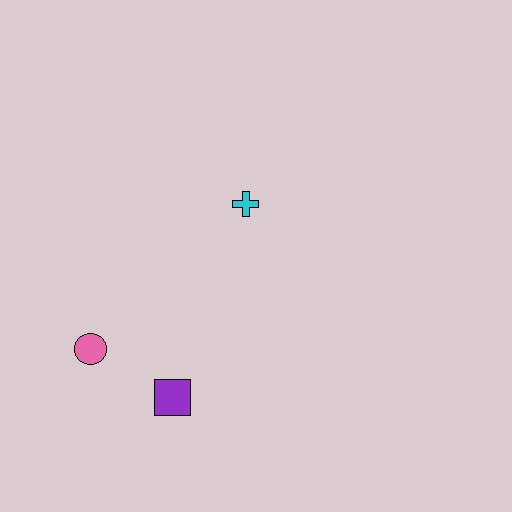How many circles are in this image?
There is 1 circle.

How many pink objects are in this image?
There is 1 pink object.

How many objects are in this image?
There are 3 objects.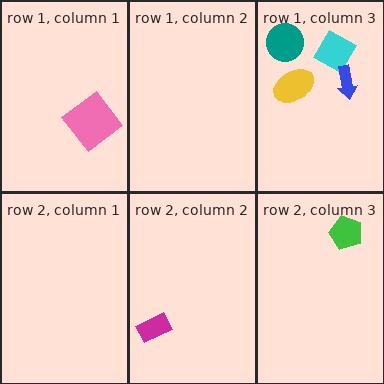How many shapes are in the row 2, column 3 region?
1.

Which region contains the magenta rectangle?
The row 2, column 2 region.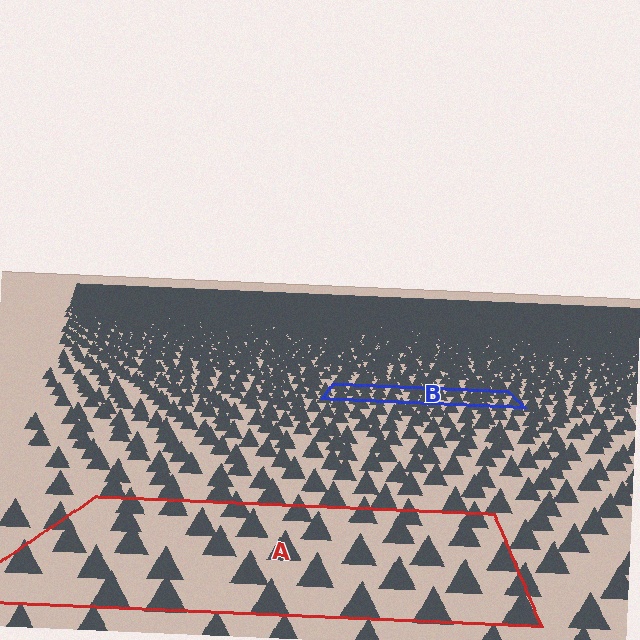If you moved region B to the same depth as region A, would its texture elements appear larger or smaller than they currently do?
They would appear larger. At a closer depth, the same texture elements are projected at a bigger on-screen size.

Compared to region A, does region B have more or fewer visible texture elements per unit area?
Region B has more texture elements per unit area — they are packed more densely because it is farther away.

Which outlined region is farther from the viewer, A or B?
Region B is farther from the viewer — the texture elements inside it appear smaller and more densely packed.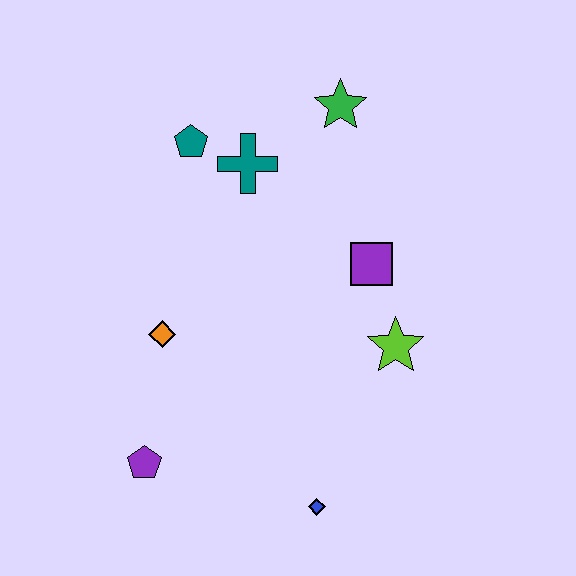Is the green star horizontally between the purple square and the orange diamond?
Yes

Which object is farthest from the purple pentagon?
The green star is farthest from the purple pentagon.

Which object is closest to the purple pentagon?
The orange diamond is closest to the purple pentagon.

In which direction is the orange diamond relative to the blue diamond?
The orange diamond is above the blue diamond.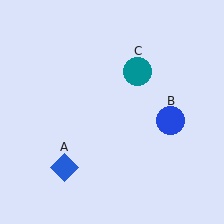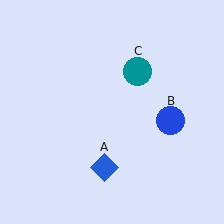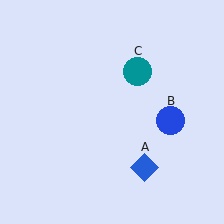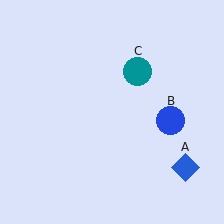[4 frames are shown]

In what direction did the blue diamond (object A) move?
The blue diamond (object A) moved right.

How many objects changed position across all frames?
1 object changed position: blue diamond (object A).